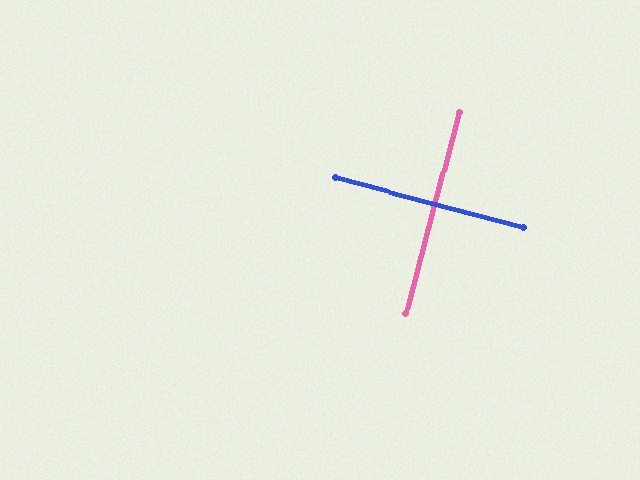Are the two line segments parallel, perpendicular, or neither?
Perpendicular — they meet at approximately 90°.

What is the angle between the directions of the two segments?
Approximately 90 degrees.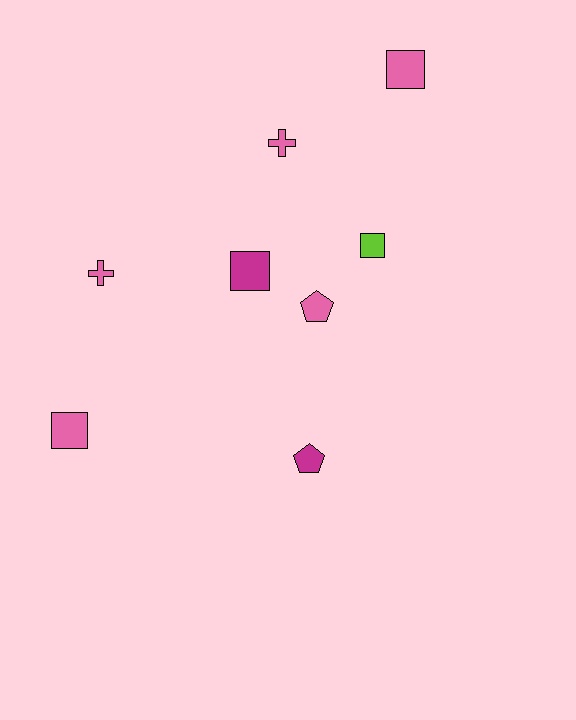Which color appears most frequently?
Pink, with 5 objects.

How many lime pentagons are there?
There are no lime pentagons.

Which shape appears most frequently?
Square, with 4 objects.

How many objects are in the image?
There are 8 objects.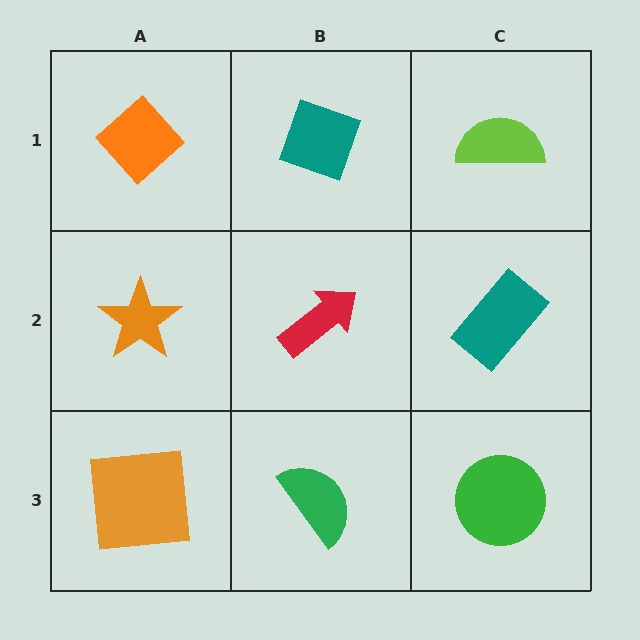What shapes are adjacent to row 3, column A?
An orange star (row 2, column A), a green semicircle (row 3, column B).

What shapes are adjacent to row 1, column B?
A red arrow (row 2, column B), an orange diamond (row 1, column A), a lime semicircle (row 1, column C).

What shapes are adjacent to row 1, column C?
A teal rectangle (row 2, column C), a teal diamond (row 1, column B).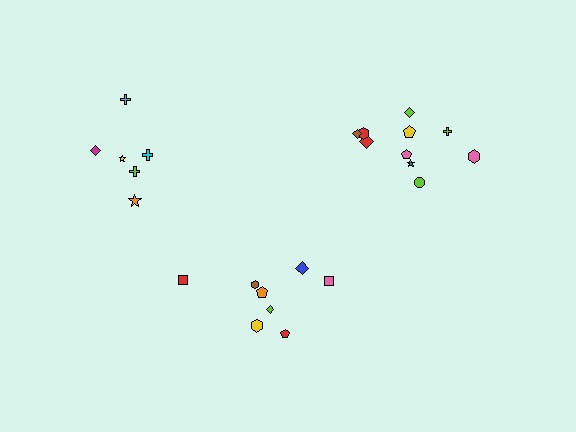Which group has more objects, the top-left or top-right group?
The top-right group.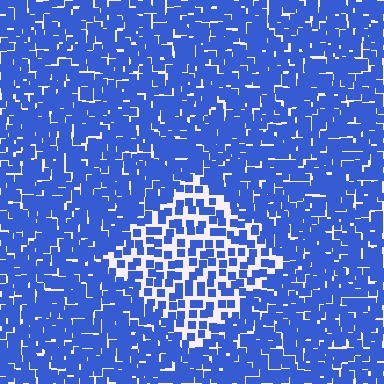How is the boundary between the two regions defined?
The boundary is defined by a change in element density (approximately 2.0x ratio). All elements are the same color, size, and shape.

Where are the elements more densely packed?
The elements are more densely packed outside the diamond boundary.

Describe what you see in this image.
The image contains small blue elements arranged at two different densities. A diamond-shaped region is visible where the elements are less densely packed than the surrounding area.